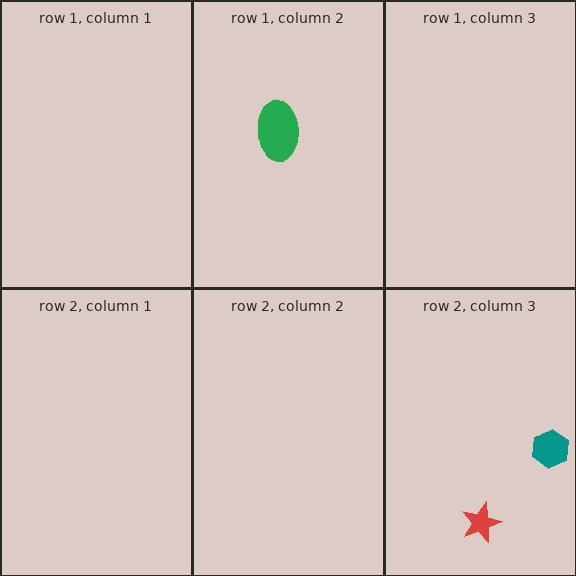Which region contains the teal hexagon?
The row 2, column 3 region.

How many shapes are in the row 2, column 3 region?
2.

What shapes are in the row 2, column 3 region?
The teal hexagon, the red star.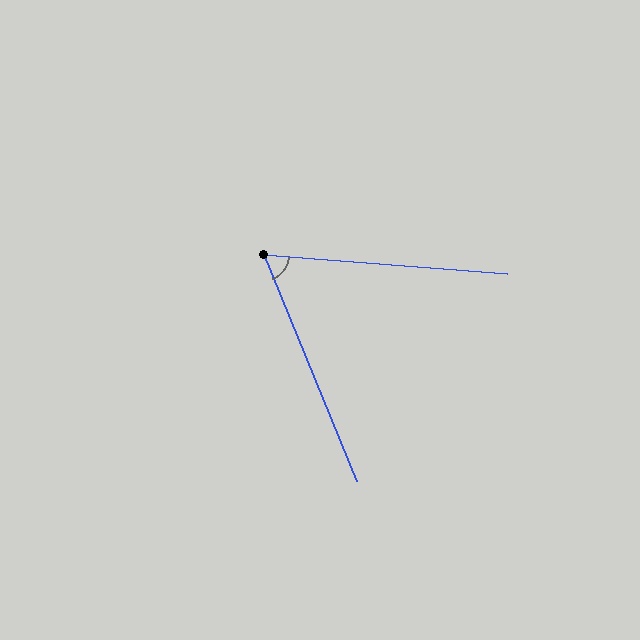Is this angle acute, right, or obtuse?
It is acute.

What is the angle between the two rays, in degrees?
Approximately 63 degrees.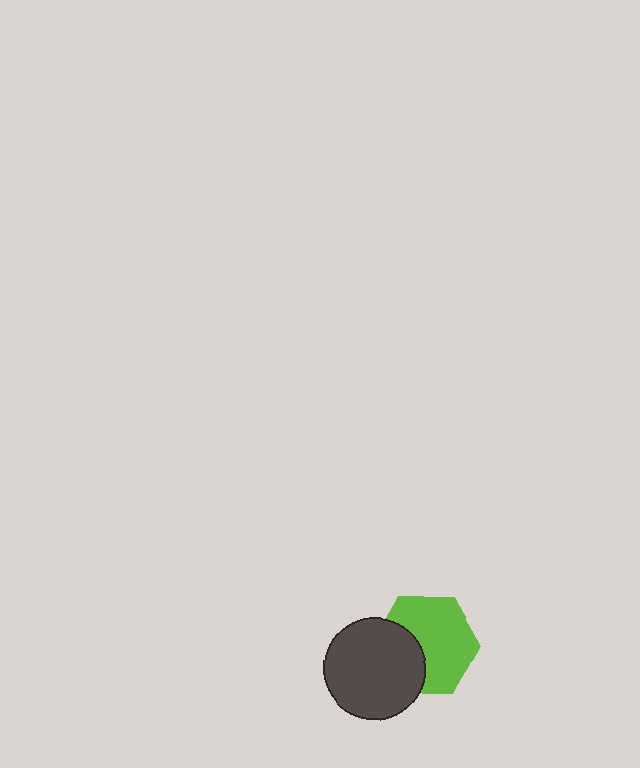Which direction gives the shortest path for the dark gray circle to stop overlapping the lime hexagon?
Moving left gives the shortest separation.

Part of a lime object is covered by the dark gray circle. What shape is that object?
It is a hexagon.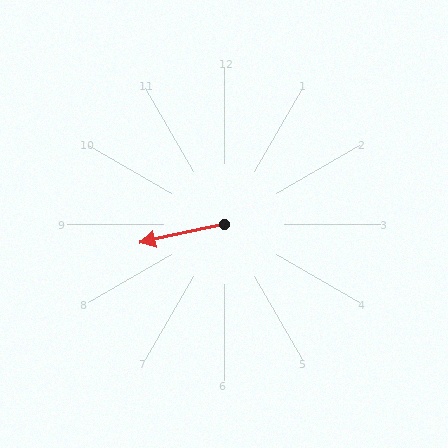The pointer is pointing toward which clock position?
Roughly 9 o'clock.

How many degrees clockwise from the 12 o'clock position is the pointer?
Approximately 258 degrees.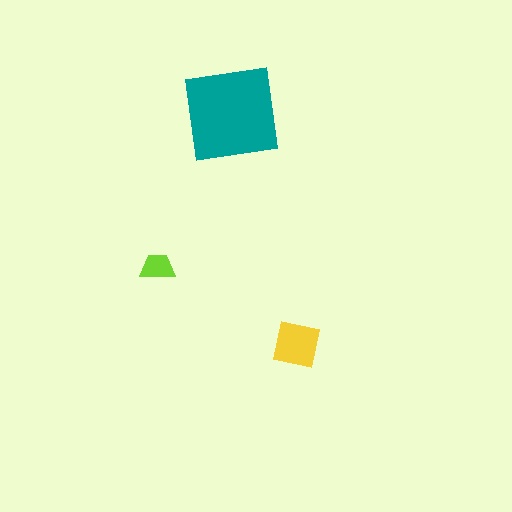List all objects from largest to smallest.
The teal square, the yellow square, the lime trapezoid.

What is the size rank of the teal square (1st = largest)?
1st.